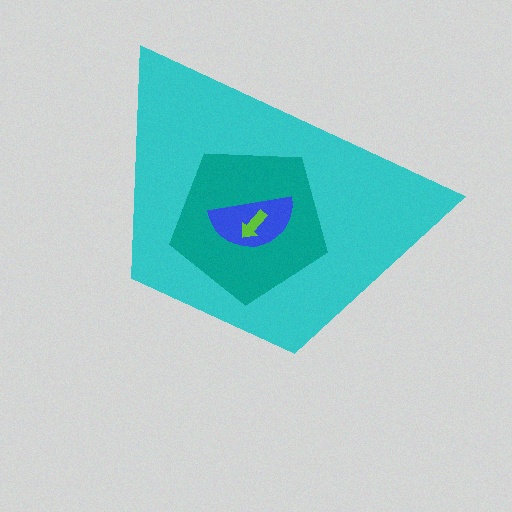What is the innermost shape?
The lime arrow.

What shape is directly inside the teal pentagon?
The blue semicircle.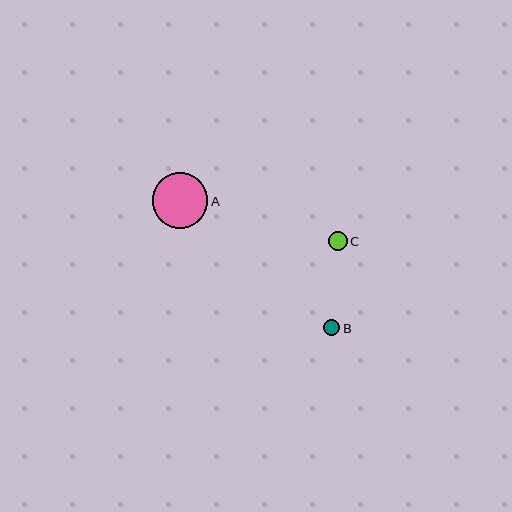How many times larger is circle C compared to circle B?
Circle C is approximately 1.1 times the size of circle B.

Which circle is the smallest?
Circle B is the smallest with a size of approximately 16 pixels.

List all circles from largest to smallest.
From largest to smallest: A, C, B.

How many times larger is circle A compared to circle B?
Circle A is approximately 3.4 times the size of circle B.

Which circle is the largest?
Circle A is the largest with a size of approximately 55 pixels.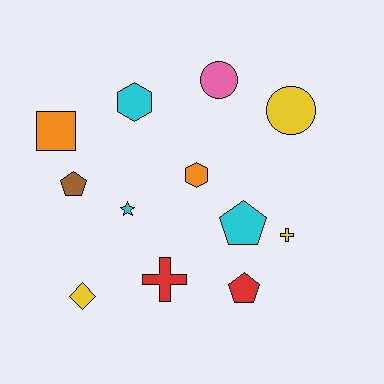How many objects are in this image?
There are 12 objects.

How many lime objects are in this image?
There are no lime objects.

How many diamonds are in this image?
There is 1 diamond.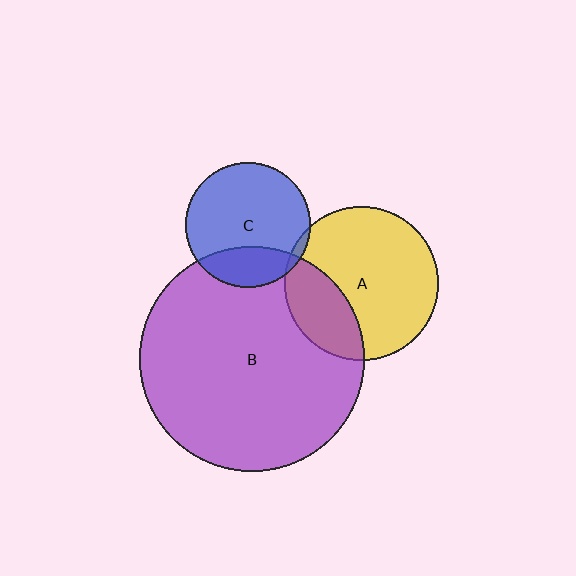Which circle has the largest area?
Circle B (purple).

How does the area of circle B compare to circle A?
Approximately 2.1 times.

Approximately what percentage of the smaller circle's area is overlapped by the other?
Approximately 25%.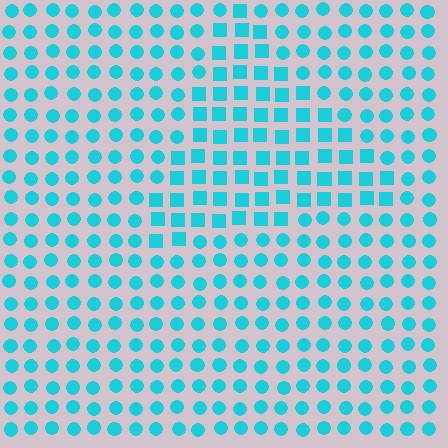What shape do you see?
I see a triangle.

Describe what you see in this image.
The image is filled with small cyan elements arranged in a uniform grid. A triangle-shaped region contains squares, while the surrounding area contains circles. The boundary is defined purely by the change in element shape.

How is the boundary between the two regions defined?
The boundary is defined by a change in element shape: squares inside vs. circles outside. All elements share the same color and spacing.